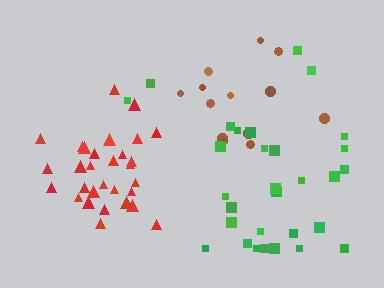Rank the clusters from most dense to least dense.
red, brown, green.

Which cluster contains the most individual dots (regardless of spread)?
Green (32).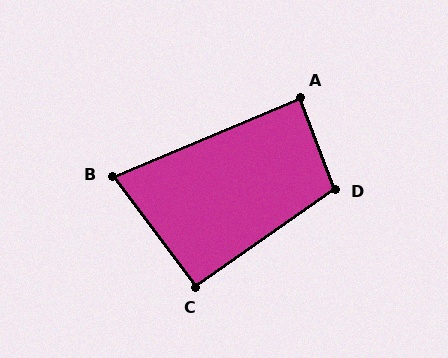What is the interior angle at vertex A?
Approximately 88 degrees (approximately right).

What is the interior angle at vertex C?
Approximately 92 degrees (approximately right).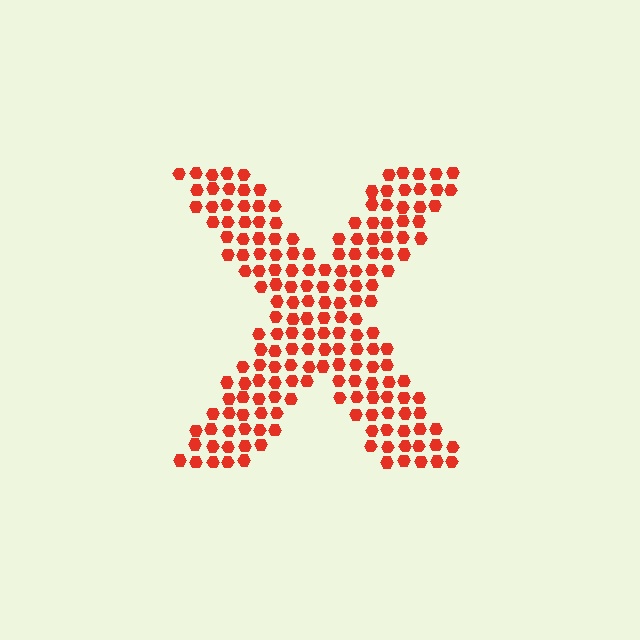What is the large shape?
The large shape is the letter X.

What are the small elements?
The small elements are hexagons.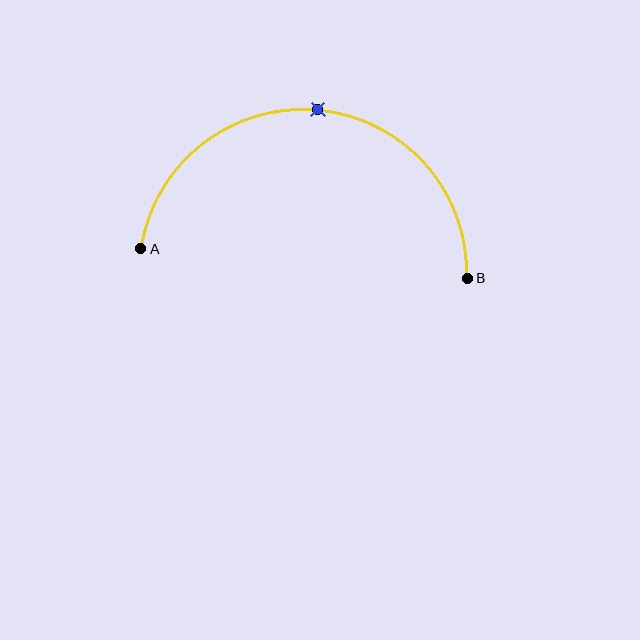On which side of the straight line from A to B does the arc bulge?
The arc bulges above the straight line connecting A and B.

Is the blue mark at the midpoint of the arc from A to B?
Yes. The blue mark lies on the arc at equal arc-length from both A and B — it is the arc midpoint.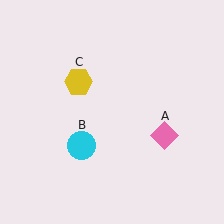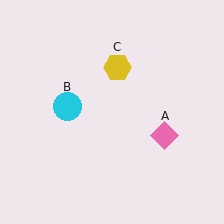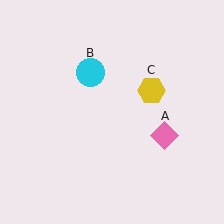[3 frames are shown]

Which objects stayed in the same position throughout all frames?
Pink diamond (object A) remained stationary.